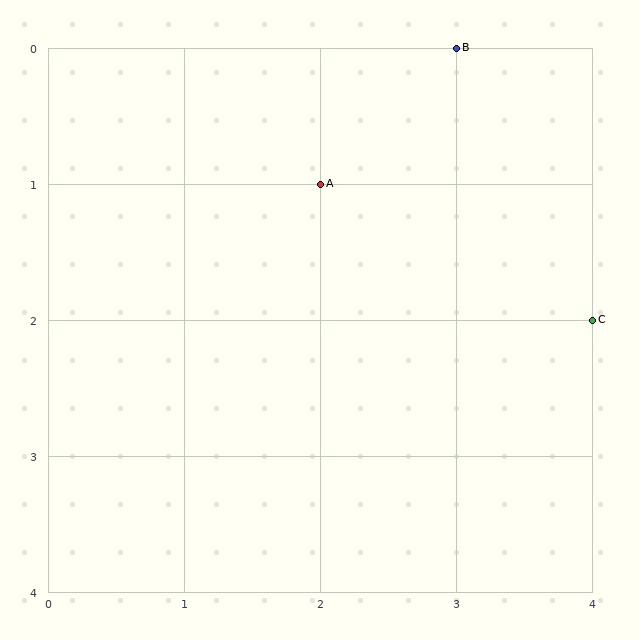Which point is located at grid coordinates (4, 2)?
Point C is at (4, 2).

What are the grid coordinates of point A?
Point A is at grid coordinates (2, 1).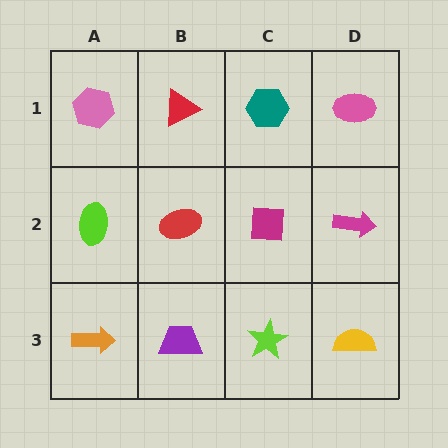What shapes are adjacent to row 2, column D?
A pink ellipse (row 1, column D), a yellow semicircle (row 3, column D), a magenta square (row 2, column C).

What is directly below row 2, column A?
An orange arrow.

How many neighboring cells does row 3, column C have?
3.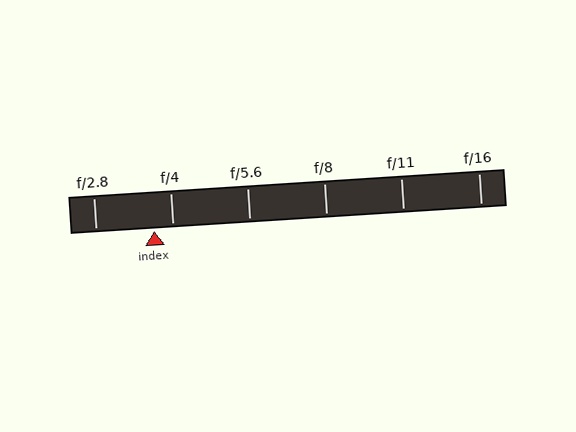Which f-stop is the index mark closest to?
The index mark is closest to f/4.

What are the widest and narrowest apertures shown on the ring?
The widest aperture shown is f/2.8 and the narrowest is f/16.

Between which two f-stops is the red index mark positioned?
The index mark is between f/2.8 and f/4.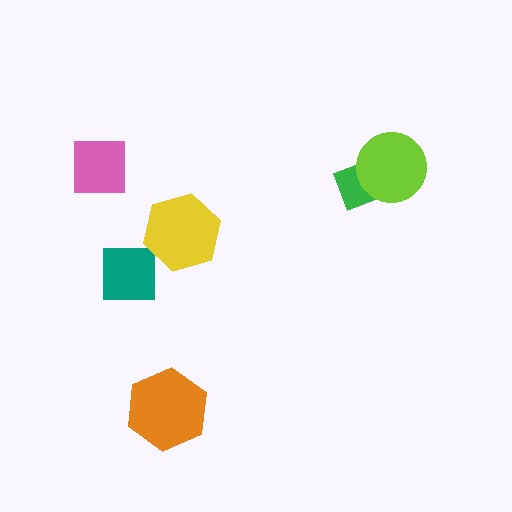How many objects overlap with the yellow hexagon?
0 objects overlap with the yellow hexagon.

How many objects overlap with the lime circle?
1 object overlaps with the lime circle.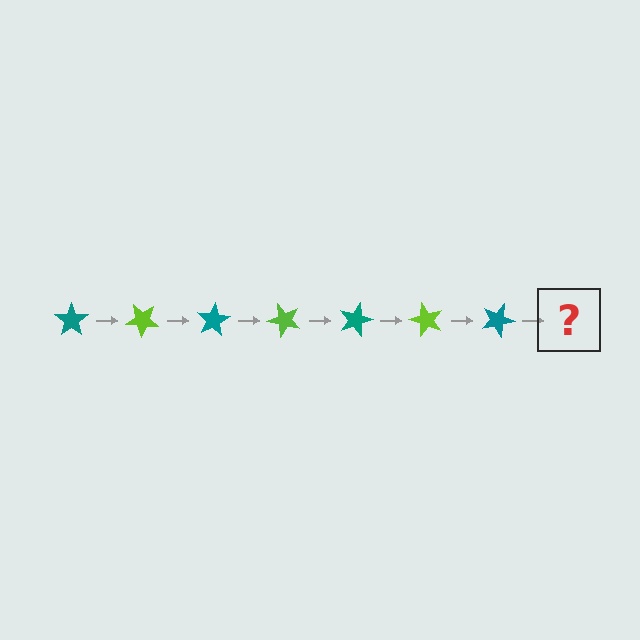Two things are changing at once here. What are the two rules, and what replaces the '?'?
The two rules are that it rotates 40 degrees each step and the color cycles through teal and lime. The '?' should be a lime star, rotated 280 degrees from the start.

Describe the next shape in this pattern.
It should be a lime star, rotated 280 degrees from the start.